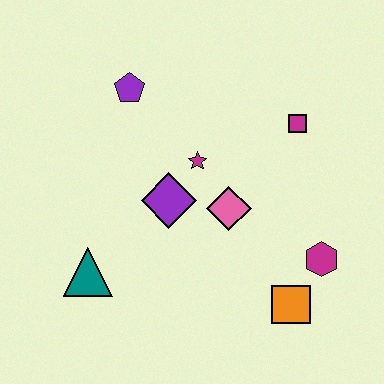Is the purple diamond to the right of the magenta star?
No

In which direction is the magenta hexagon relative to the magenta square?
The magenta hexagon is below the magenta square.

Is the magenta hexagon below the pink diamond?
Yes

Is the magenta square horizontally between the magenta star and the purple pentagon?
No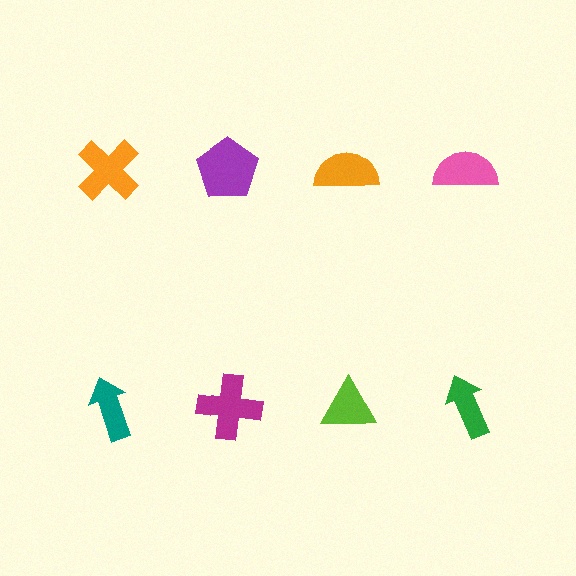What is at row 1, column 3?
An orange semicircle.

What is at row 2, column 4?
A green arrow.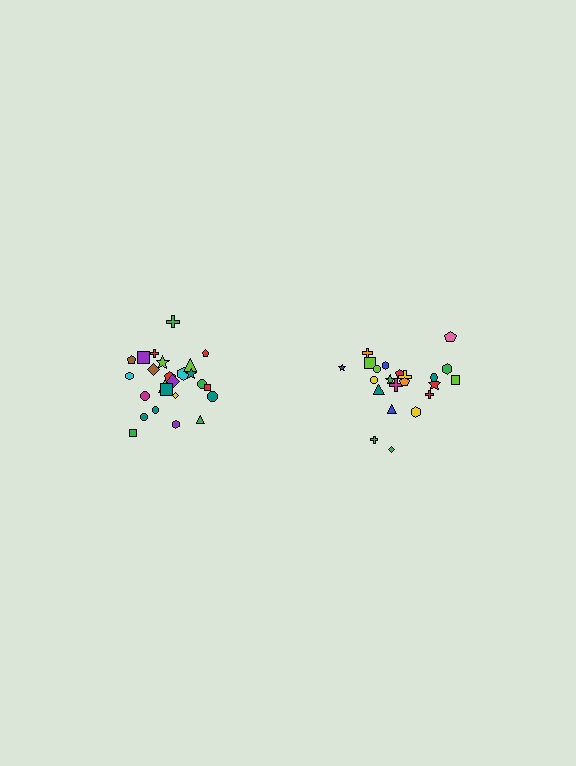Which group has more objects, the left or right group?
The left group.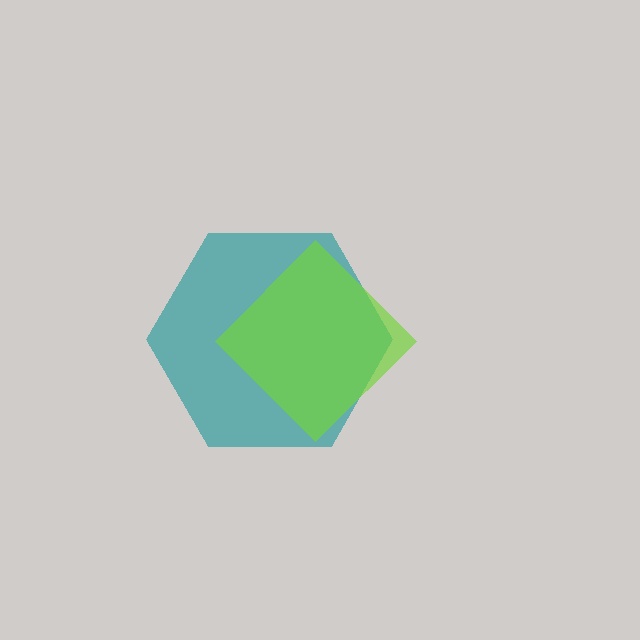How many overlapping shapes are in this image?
There are 2 overlapping shapes in the image.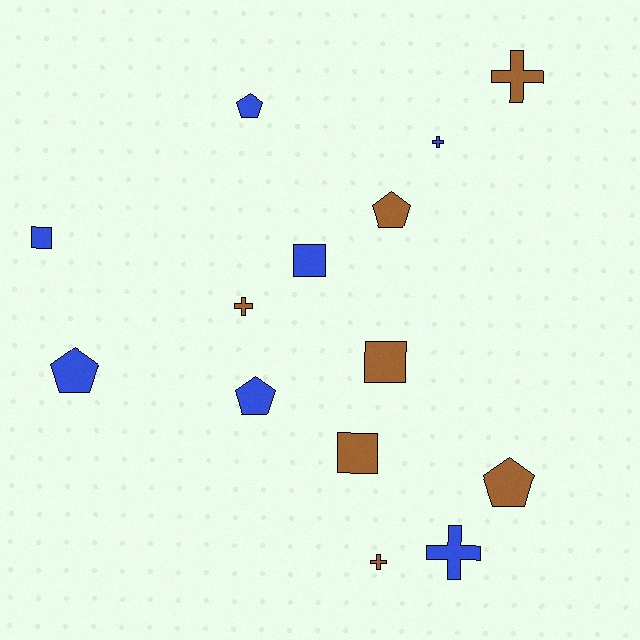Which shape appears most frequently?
Cross, with 5 objects.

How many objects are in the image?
There are 14 objects.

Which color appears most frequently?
Blue, with 7 objects.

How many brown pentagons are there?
There are 2 brown pentagons.